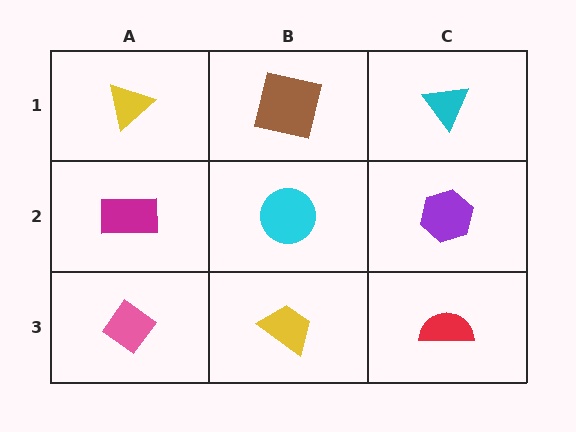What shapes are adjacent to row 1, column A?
A magenta rectangle (row 2, column A), a brown square (row 1, column B).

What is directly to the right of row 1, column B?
A cyan triangle.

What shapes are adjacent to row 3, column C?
A purple hexagon (row 2, column C), a yellow trapezoid (row 3, column B).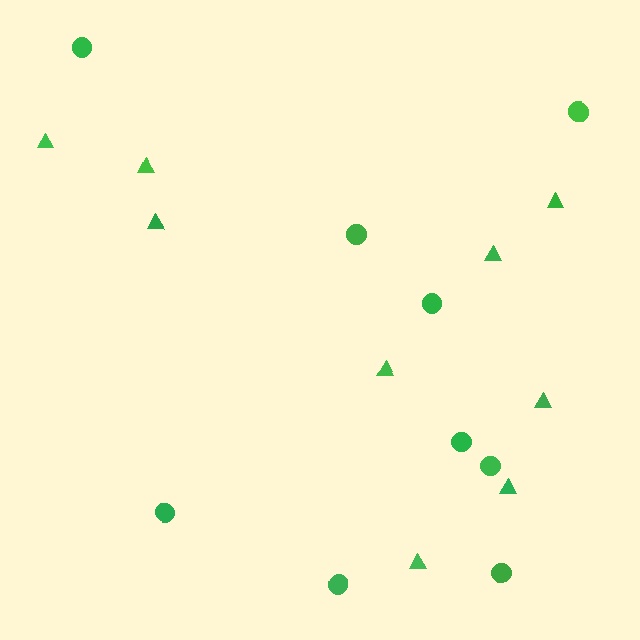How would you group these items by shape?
There are 2 groups: one group of circles (9) and one group of triangles (9).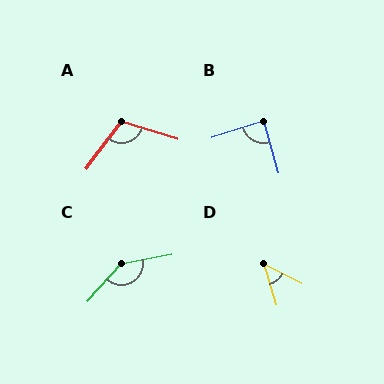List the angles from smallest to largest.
D (46°), B (88°), A (110°), C (143°).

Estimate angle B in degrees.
Approximately 88 degrees.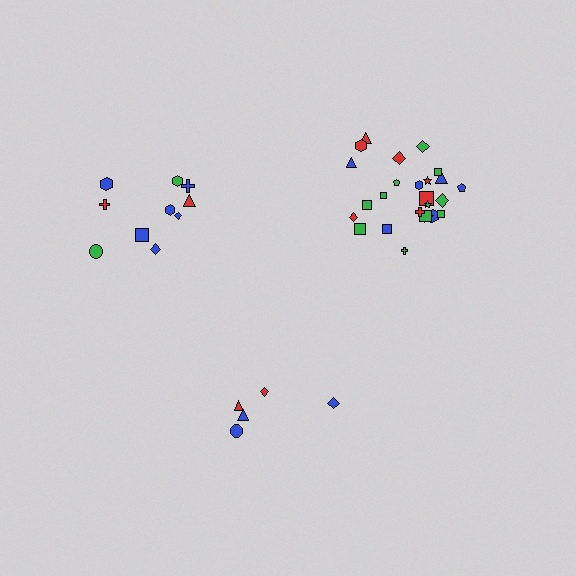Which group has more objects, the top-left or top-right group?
The top-right group.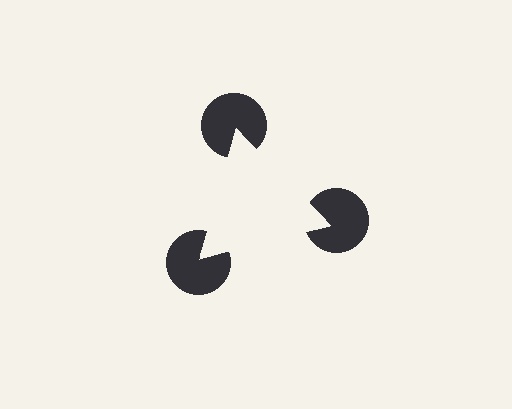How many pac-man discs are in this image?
There are 3 — one at each vertex of the illusory triangle.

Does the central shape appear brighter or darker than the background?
It typically appears slightly brighter than the background, even though no actual brightness change is drawn.